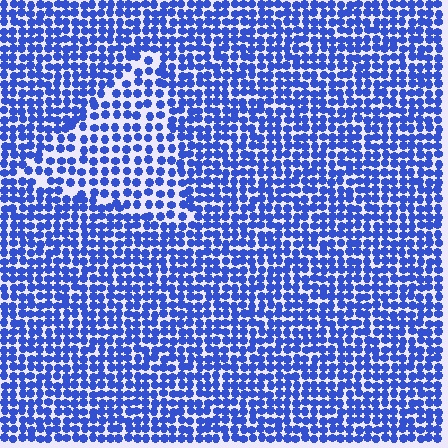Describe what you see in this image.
The image contains small blue elements arranged at two different densities. A triangle-shaped region is visible where the elements are less densely packed than the surrounding area.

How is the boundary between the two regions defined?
The boundary is defined by a change in element density (approximately 1.6x ratio). All elements are the same color, size, and shape.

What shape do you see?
I see a triangle.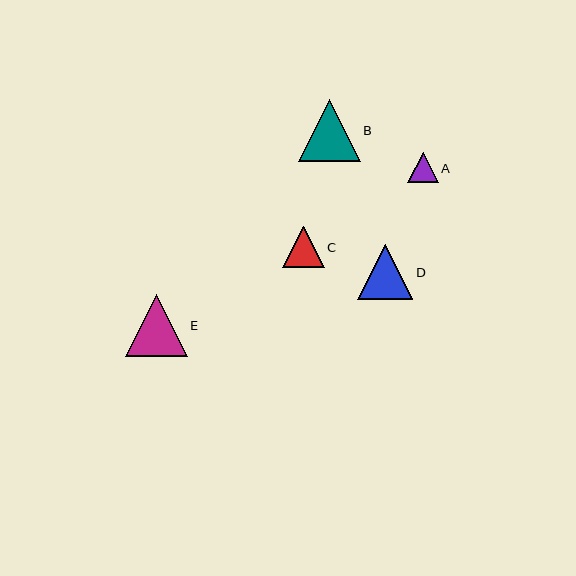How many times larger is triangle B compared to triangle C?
Triangle B is approximately 1.5 times the size of triangle C.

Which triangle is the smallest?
Triangle A is the smallest with a size of approximately 31 pixels.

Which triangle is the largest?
Triangle E is the largest with a size of approximately 62 pixels.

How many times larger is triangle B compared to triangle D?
Triangle B is approximately 1.1 times the size of triangle D.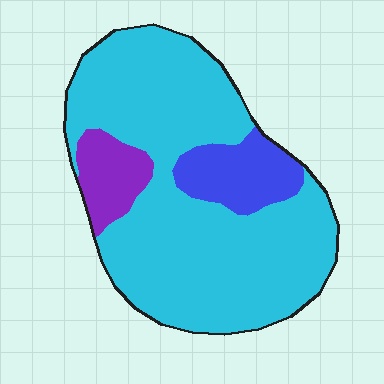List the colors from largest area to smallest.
From largest to smallest: cyan, blue, purple.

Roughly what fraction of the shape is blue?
Blue covers 13% of the shape.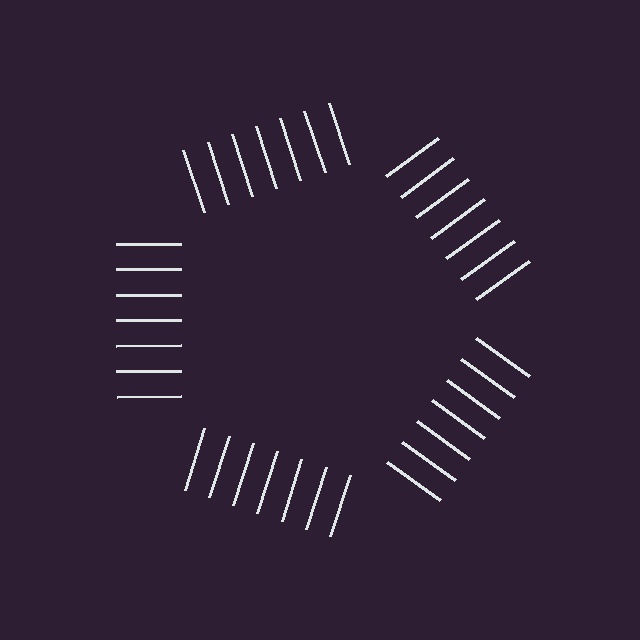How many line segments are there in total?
35 — 7 along each of the 5 edges.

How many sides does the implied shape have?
5 sides — the line-ends trace a pentagon.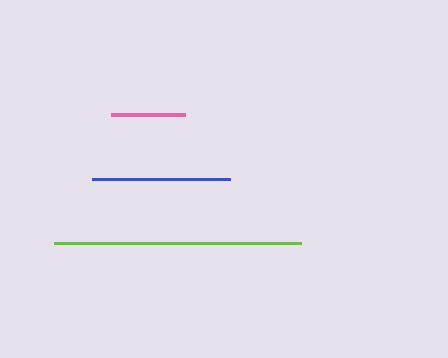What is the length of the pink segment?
The pink segment is approximately 74 pixels long.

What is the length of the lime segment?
The lime segment is approximately 247 pixels long.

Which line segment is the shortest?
The pink line is the shortest at approximately 74 pixels.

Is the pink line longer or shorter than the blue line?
The blue line is longer than the pink line.